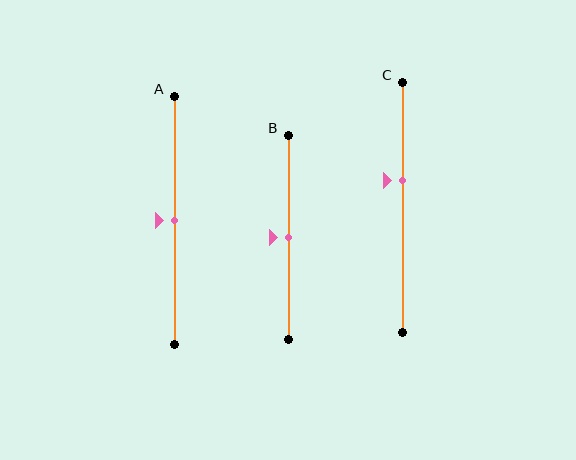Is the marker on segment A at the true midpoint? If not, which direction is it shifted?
Yes, the marker on segment A is at the true midpoint.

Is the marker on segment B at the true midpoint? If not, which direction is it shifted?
Yes, the marker on segment B is at the true midpoint.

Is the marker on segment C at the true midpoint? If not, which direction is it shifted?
No, the marker on segment C is shifted upward by about 11% of the segment length.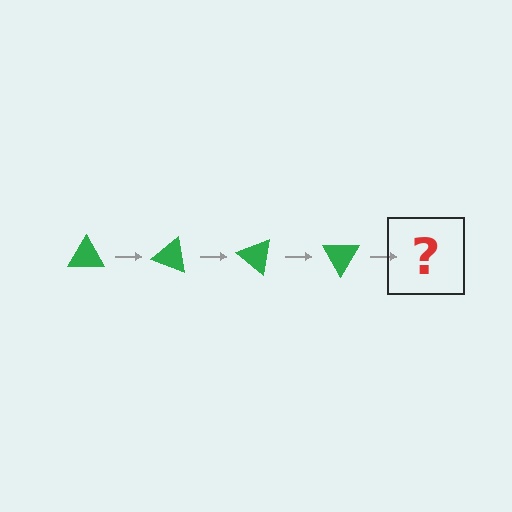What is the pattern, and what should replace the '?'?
The pattern is that the triangle rotates 20 degrees each step. The '?' should be a green triangle rotated 80 degrees.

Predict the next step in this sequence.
The next step is a green triangle rotated 80 degrees.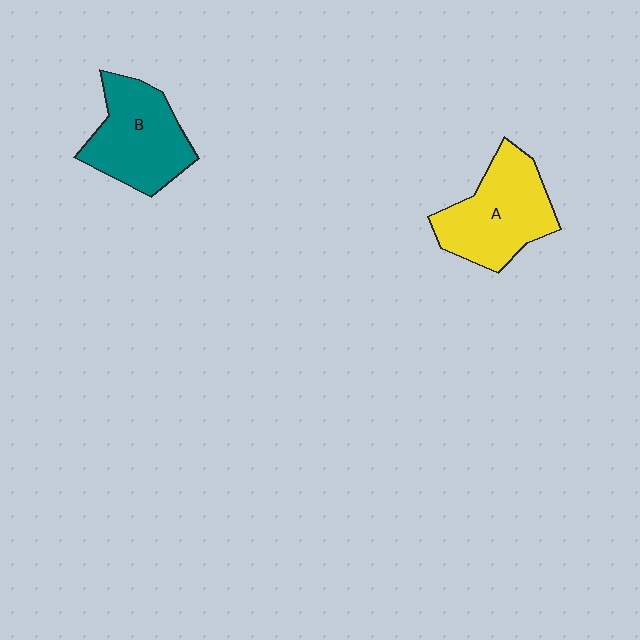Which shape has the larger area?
Shape A (yellow).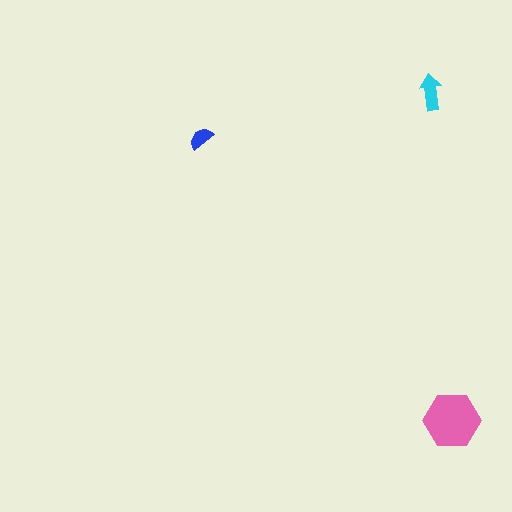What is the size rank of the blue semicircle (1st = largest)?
3rd.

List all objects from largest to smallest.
The pink hexagon, the cyan arrow, the blue semicircle.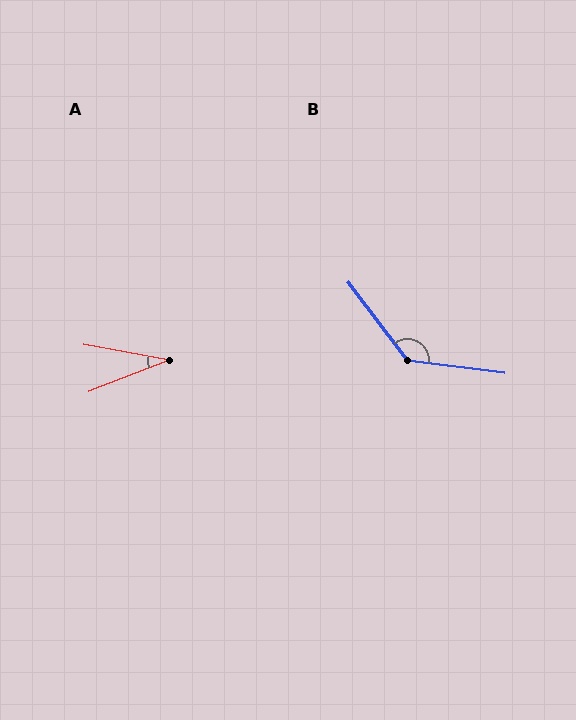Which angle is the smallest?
A, at approximately 32 degrees.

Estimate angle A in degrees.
Approximately 32 degrees.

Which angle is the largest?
B, at approximately 134 degrees.